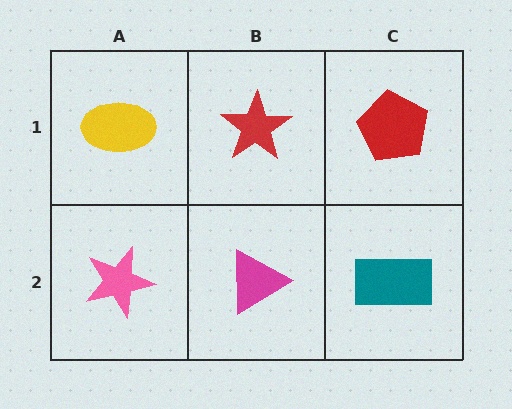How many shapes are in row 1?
3 shapes.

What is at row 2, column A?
A pink star.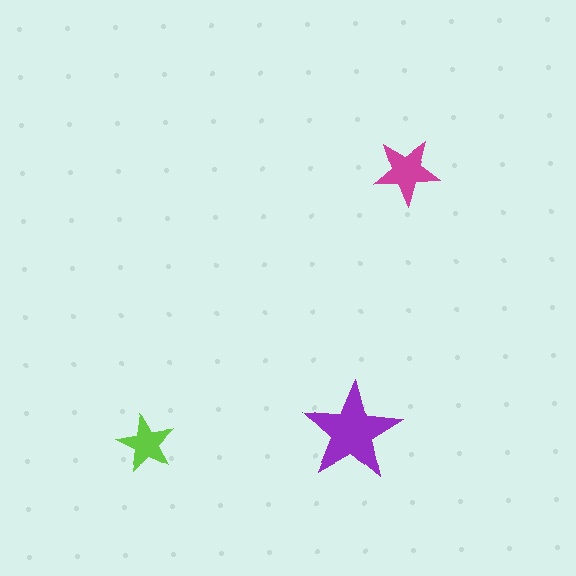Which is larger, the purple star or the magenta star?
The purple one.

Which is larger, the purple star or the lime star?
The purple one.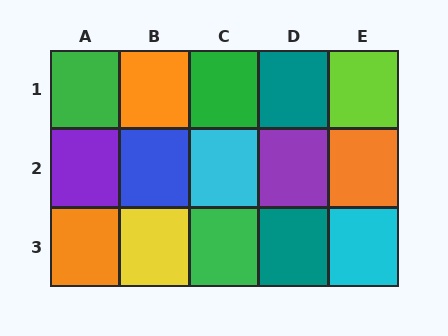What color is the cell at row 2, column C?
Cyan.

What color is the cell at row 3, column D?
Teal.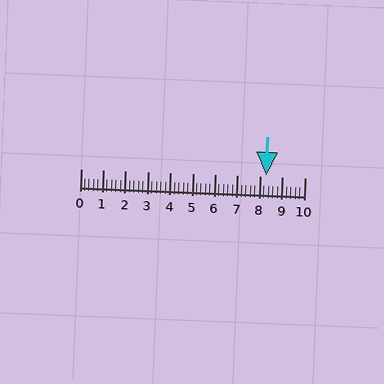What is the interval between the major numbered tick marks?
The major tick marks are spaced 1 units apart.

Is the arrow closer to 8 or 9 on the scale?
The arrow is closer to 8.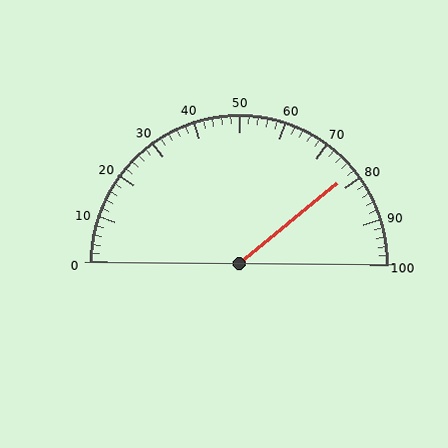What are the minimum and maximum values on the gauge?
The gauge ranges from 0 to 100.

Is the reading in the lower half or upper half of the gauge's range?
The reading is in the upper half of the range (0 to 100).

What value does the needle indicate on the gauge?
The needle indicates approximately 78.